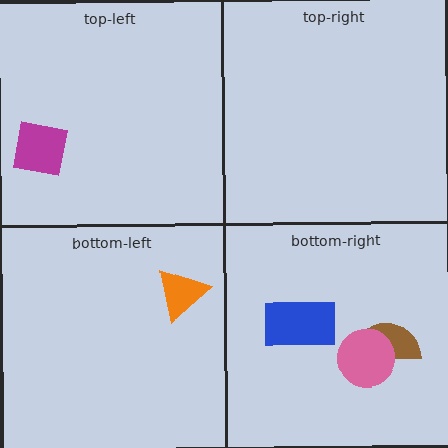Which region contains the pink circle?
The bottom-right region.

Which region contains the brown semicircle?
The bottom-right region.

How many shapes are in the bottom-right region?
3.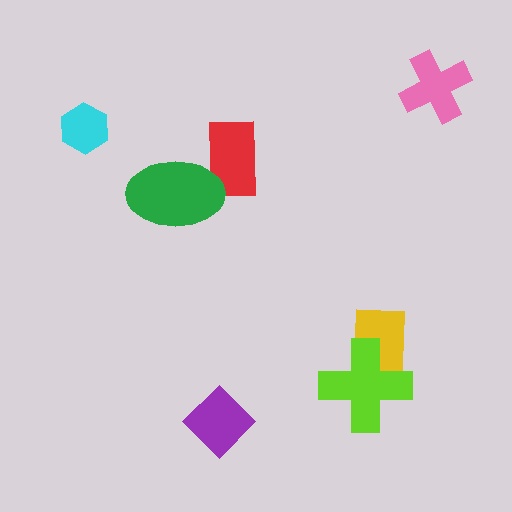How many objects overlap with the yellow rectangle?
1 object overlaps with the yellow rectangle.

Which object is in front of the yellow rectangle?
The lime cross is in front of the yellow rectangle.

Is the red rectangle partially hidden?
Yes, it is partially covered by another shape.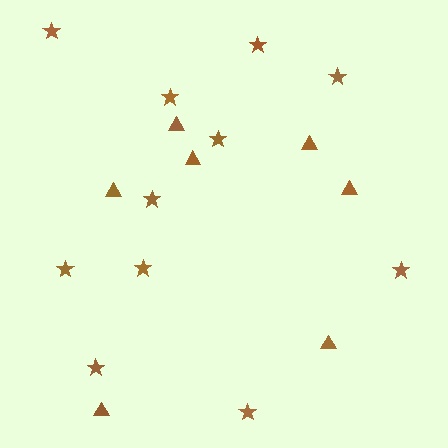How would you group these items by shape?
There are 2 groups: one group of triangles (7) and one group of stars (11).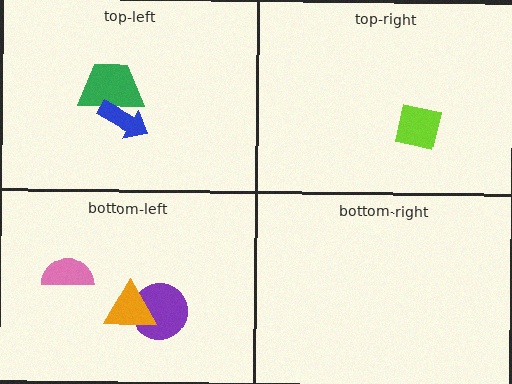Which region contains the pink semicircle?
The bottom-left region.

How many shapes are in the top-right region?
1.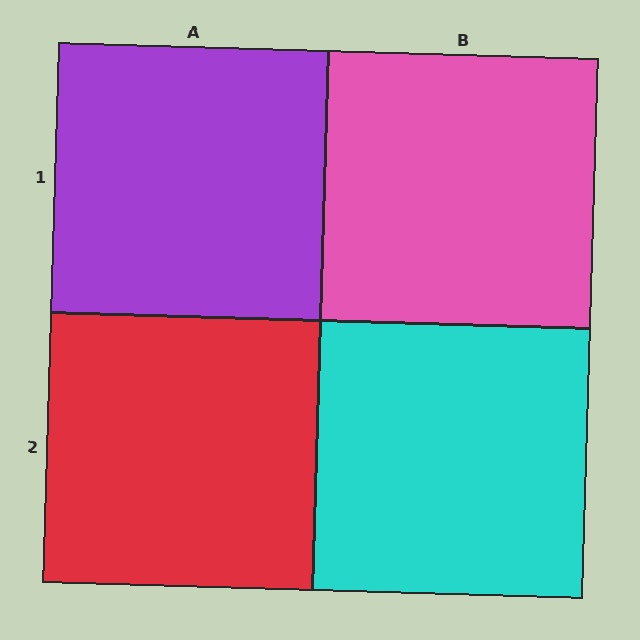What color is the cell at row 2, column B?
Cyan.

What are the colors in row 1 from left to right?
Purple, pink.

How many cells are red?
1 cell is red.